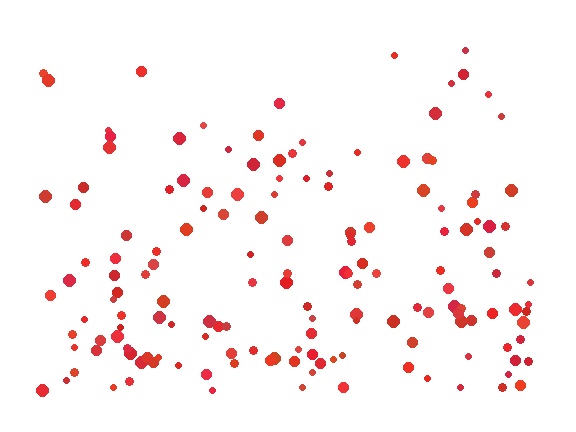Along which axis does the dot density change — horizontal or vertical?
Vertical.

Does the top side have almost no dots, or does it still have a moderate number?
Still a moderate number, just noticeably fewer than the bottom.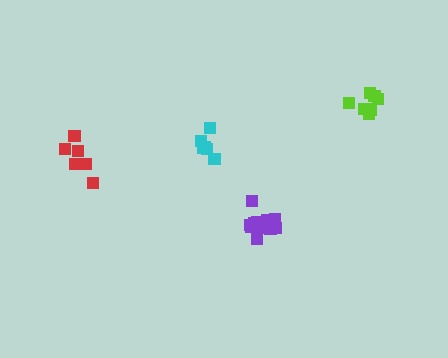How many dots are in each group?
Group 1: 7 dots, Group 2: 6 dots, Group 3: 6 dots, Group 4: 11 dots (30 total).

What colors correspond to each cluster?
The clusters are colored: lime, cyan, red, purple.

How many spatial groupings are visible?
There are 4 spatial groupings.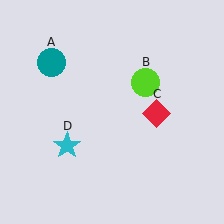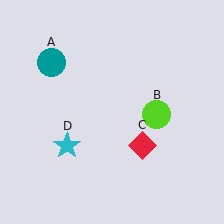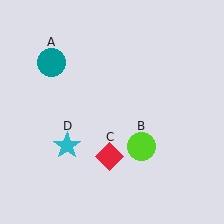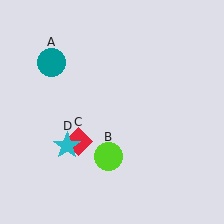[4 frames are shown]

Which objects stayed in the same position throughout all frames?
Teal circle (object A) and cyan star (object D) remained stationary.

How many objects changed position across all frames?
2 objects changed position: lime circle (object B), red diamond (object C).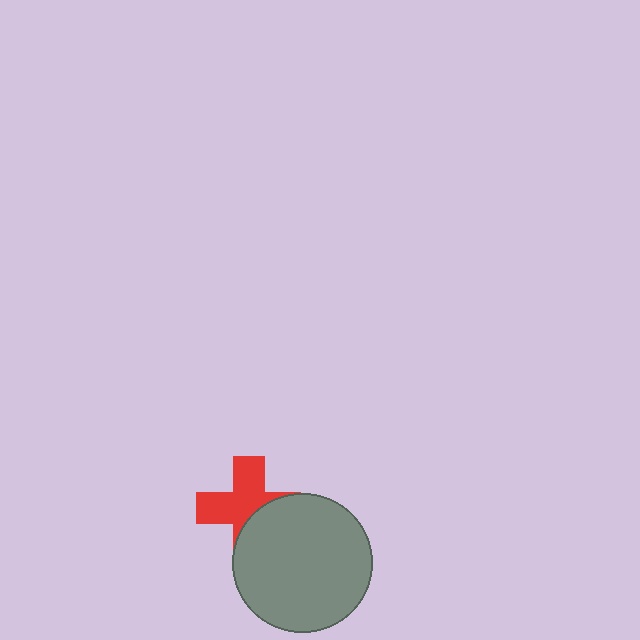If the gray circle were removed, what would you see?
You would see the complete red cross.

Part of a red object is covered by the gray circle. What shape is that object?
It is a cross.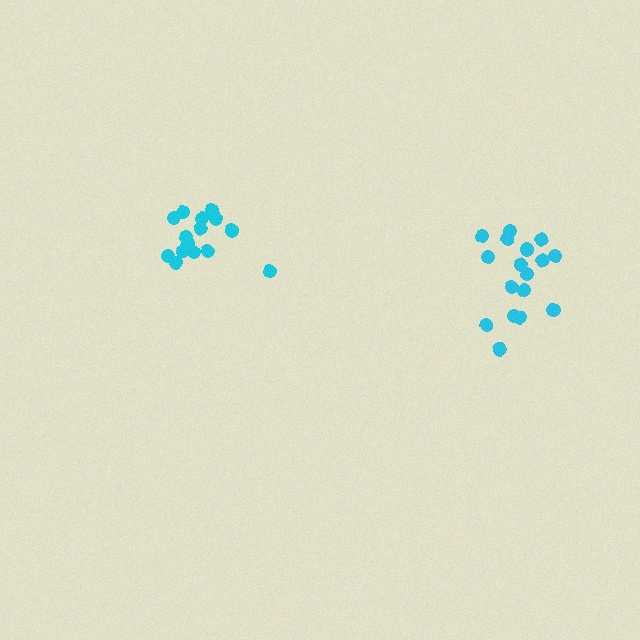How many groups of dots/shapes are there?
There are 2 groups.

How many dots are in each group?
Group 1: 16 dots, Group 2: 17 dots (33 total).